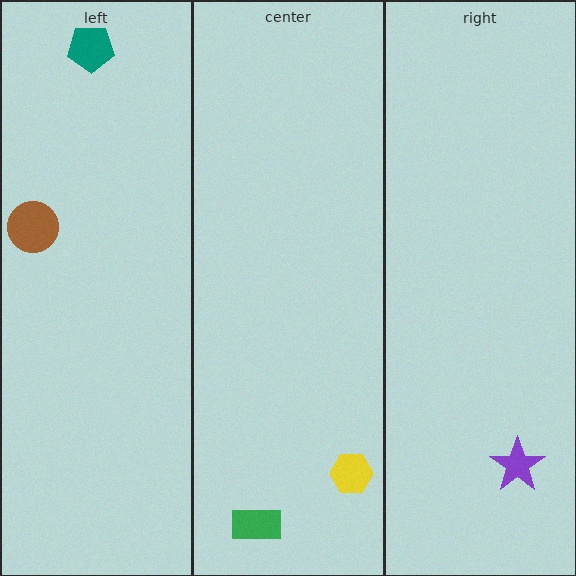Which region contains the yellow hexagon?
The center region.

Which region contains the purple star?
The right region.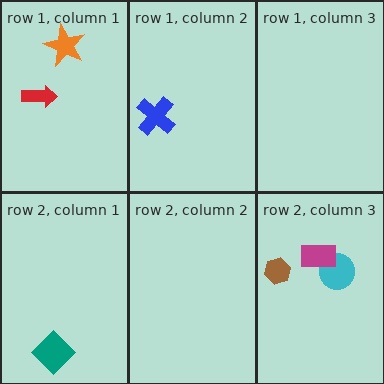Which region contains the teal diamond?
The row 2, column 1 region.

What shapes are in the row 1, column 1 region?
The orange star, the red arrow.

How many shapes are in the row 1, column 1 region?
2.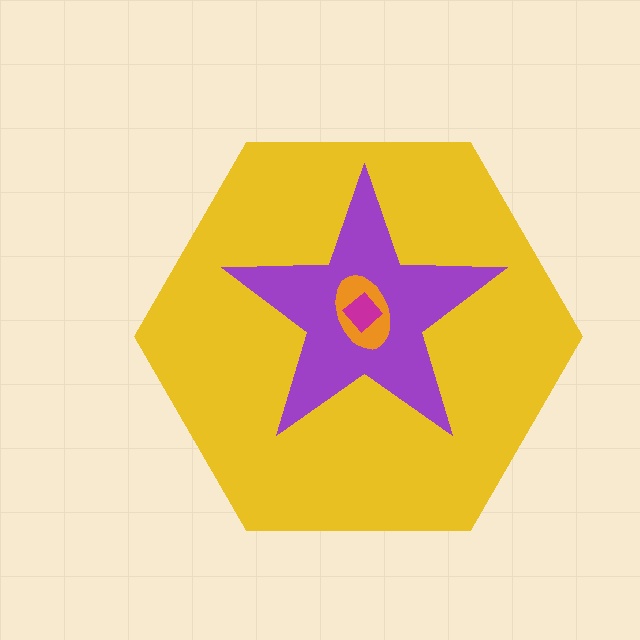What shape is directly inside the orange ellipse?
The magenta diamond.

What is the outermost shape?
The yellow hexagon.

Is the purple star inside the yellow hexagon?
Yes.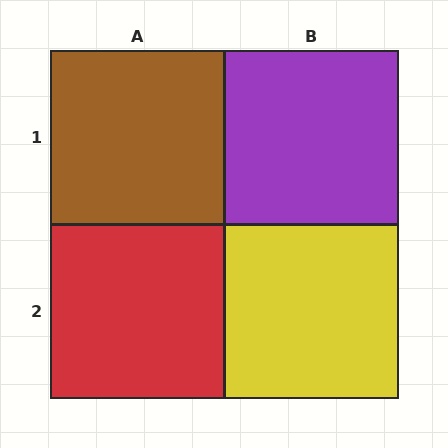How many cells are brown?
1 cell is brown.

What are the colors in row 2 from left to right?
Red, yellow.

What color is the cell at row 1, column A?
Brown.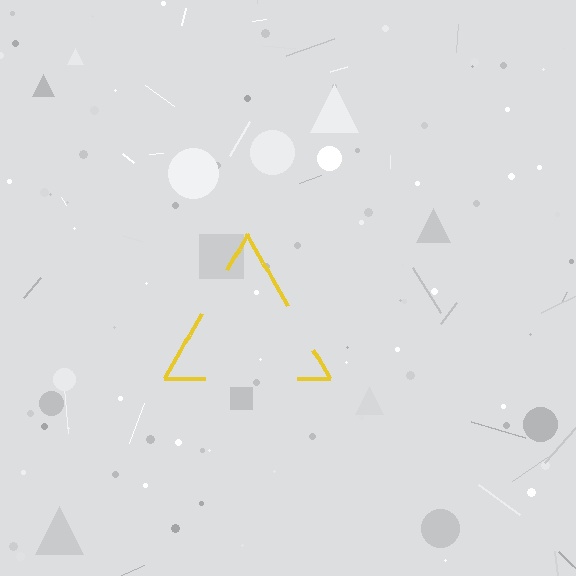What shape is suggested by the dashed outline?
The dashed outline suggests a triangle.